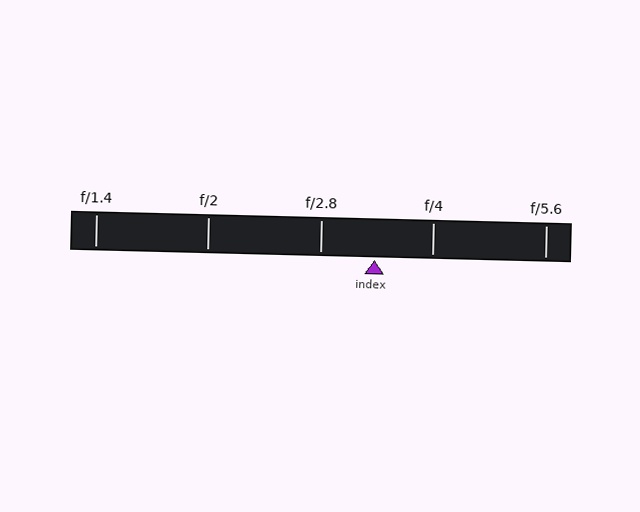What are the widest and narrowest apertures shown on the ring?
The widest aperture shown is f/1.4 and the narrowest is f/5.6.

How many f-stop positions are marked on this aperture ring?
There are 5 f-stop positions marked.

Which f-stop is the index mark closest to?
The index mark is closest to f/2.8.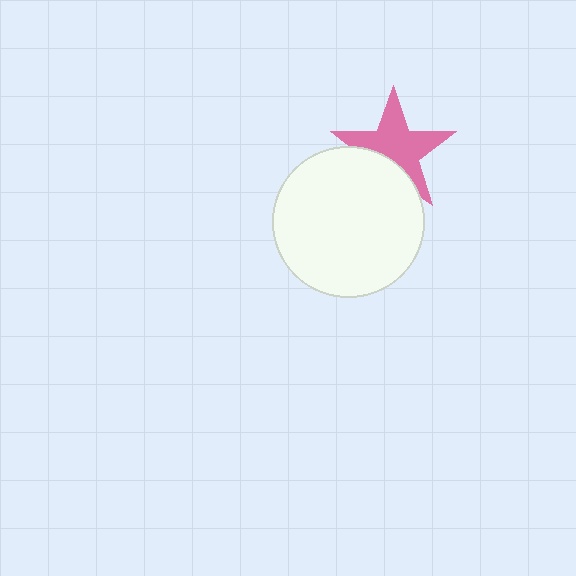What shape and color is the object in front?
The object in front is a white circle.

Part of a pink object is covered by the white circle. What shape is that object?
It is a star.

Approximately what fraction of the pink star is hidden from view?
Roughly 31% of the pink star is hidden behind the white circle.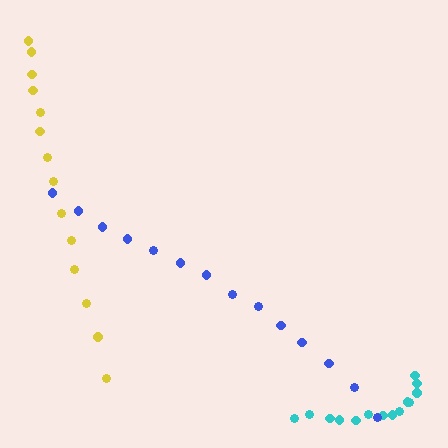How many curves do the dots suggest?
There are 3 distinct paths.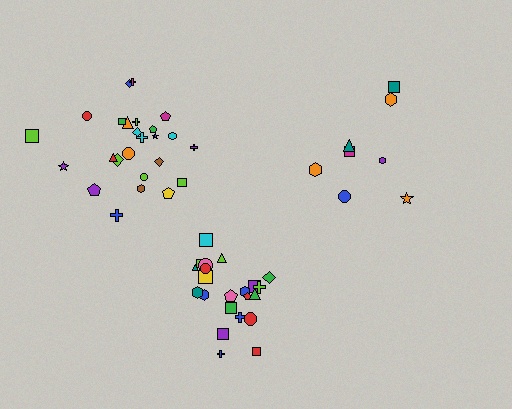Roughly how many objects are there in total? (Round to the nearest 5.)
Roughly 55 objects in total.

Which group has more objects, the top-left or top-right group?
The top-left group.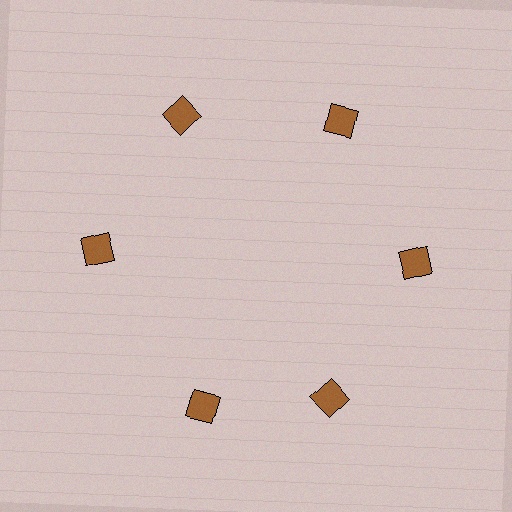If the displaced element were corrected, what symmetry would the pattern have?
It would have 6-fold rotational symmetry — the pattern would map onto itself every 60 degrees.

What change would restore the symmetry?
The symmetry would be restored by rotating it back into even spacing with its neighbors so that all 6 squares sit at equal angles and equal distance from the center.